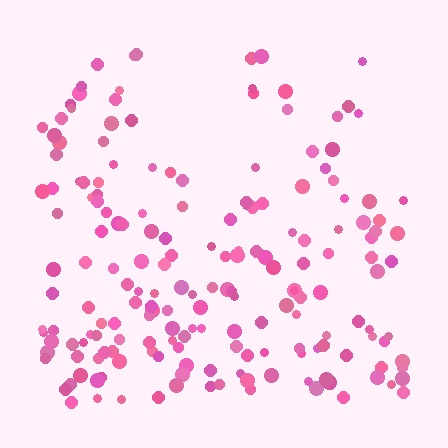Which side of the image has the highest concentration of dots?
The bottom.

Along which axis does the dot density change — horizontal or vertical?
Vertical.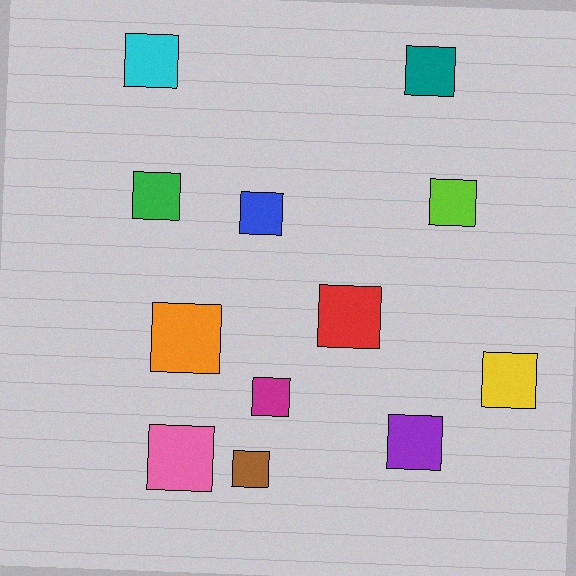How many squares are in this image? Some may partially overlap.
There are 12 squares.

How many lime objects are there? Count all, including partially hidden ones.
There is 1 lime object.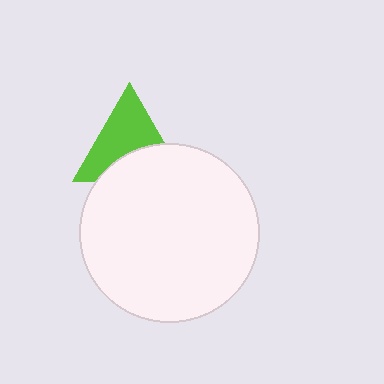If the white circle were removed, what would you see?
You would see the complete lime triangle.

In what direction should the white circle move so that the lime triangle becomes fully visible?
The white circle should move down. That is the shortest direction to clear the overlap and leave the lime triangle fully visible.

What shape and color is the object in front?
The object in front is a white circle.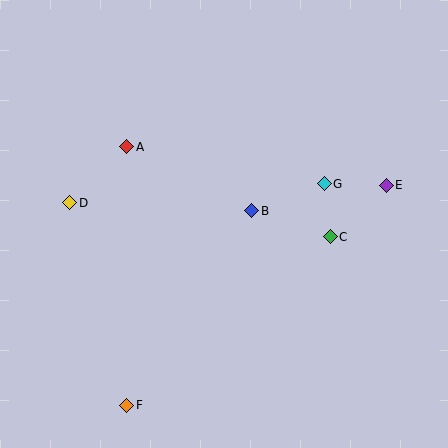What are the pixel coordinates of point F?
Point F is at (127, 405).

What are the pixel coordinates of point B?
Point B is at (252, 211).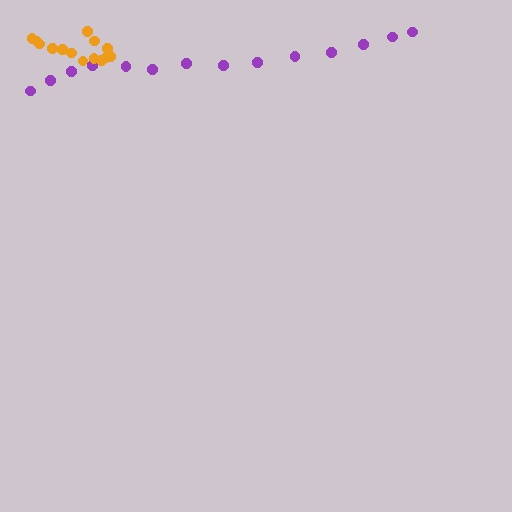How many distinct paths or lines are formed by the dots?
There are 2 distinct paths.